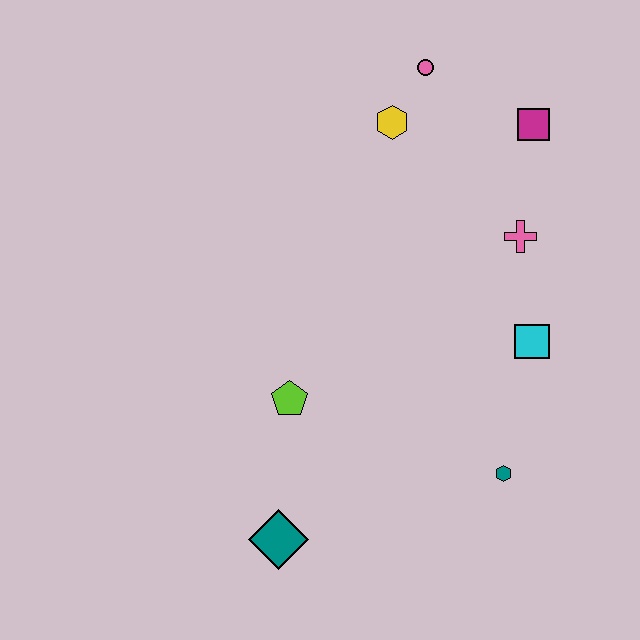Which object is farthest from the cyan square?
The teal diamond is farthest from the cyan square.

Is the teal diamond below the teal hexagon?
Yes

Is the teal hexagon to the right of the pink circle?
Yes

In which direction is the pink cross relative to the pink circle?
The pink cross is below the pink circle.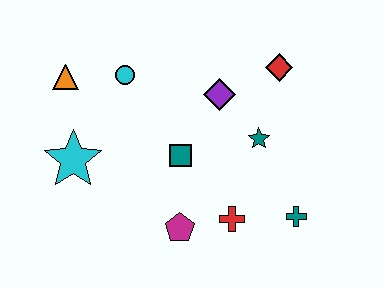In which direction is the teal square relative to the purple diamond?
The teal square is below the purple diamond.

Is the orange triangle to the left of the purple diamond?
Yes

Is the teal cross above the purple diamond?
No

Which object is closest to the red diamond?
The purple diamond is closest to the red diamond.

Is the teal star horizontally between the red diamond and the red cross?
Yes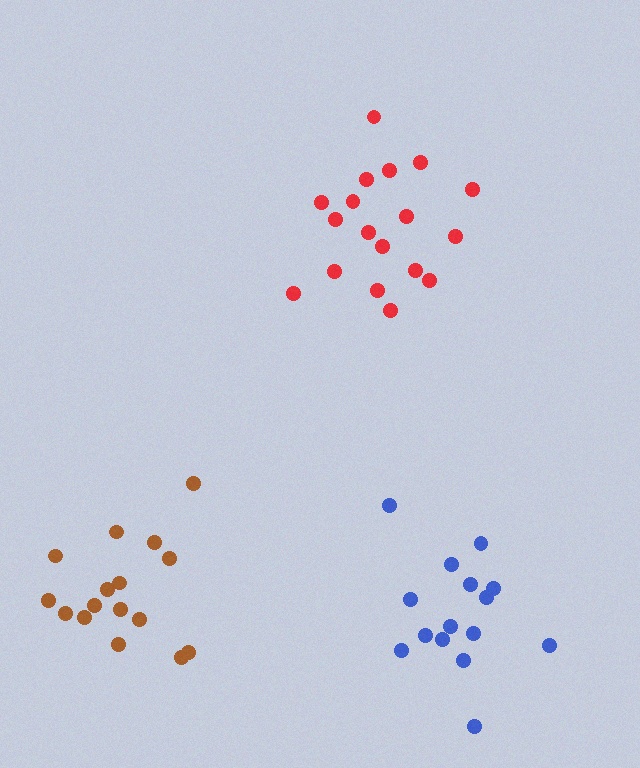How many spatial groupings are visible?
There are 3 spatial groupings.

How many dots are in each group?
Group 1: 16 dots, Group 2: 18 dots, Group 3: 15 dots (49 total).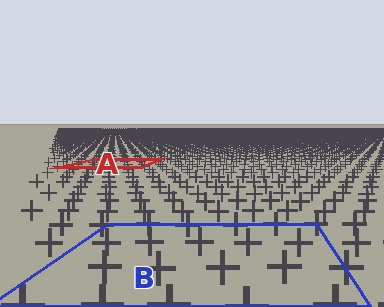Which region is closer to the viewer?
Region B is closer. The texture elements there are larger and more spread out.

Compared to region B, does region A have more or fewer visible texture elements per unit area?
Region A has more texture elements per unit area — they are packed more densely because it is farther away.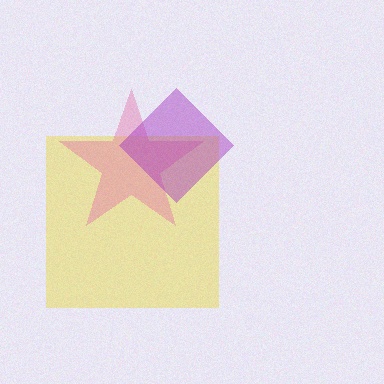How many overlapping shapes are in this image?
There are 3 overlapping shapes in the image.